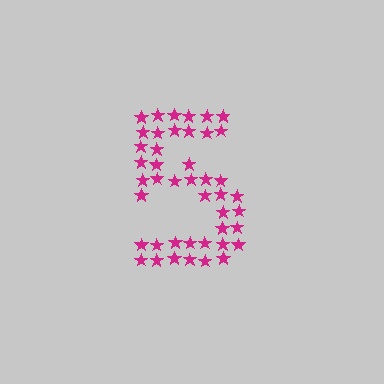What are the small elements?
The small elements are stars.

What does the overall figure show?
The overall figure shows the digit 5.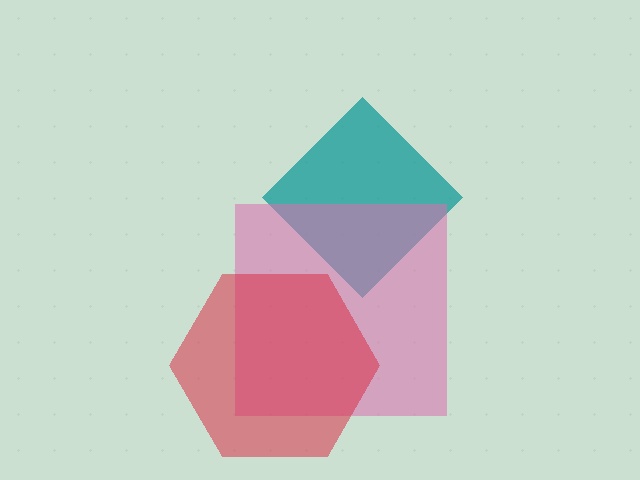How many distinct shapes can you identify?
There are 3 distinct shapes: a teal diamond, a pink square, a red hexagon.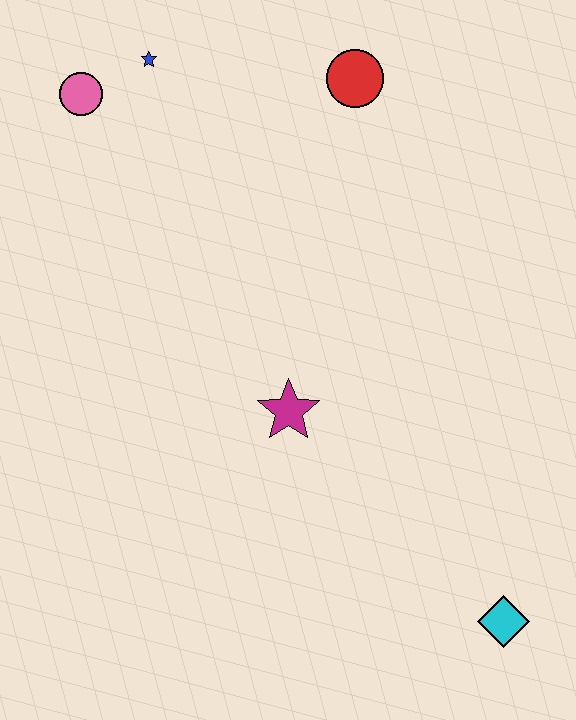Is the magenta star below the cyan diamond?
No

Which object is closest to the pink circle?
The blue star is closest to the pink circle.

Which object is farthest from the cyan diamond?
The pink circle is farthest from the cyan diamond.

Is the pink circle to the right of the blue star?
No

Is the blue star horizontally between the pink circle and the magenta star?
Yes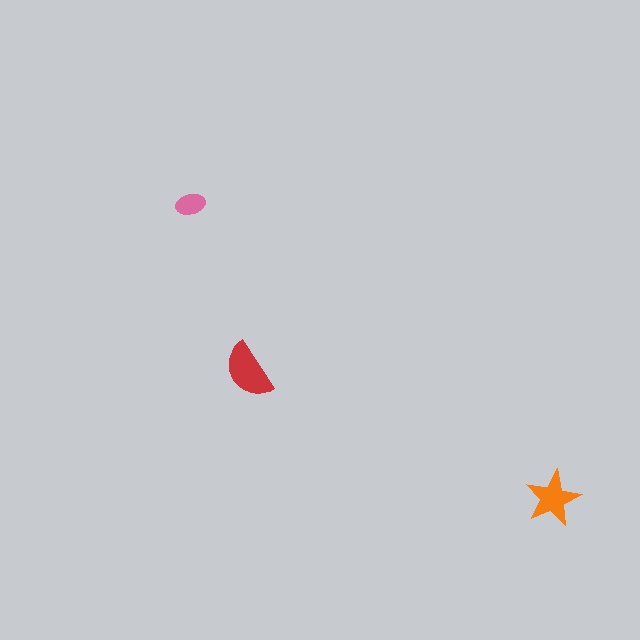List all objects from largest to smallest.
The red semicircle, the orange star, the pink ellipse.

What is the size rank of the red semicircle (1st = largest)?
1st.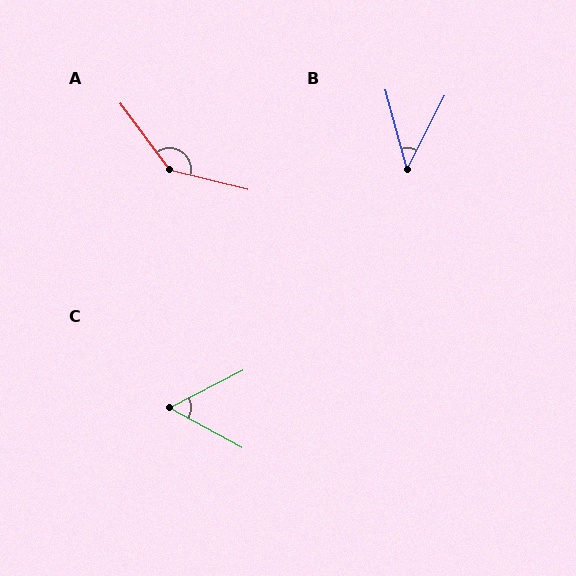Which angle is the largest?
A, at approximately 140 degrees.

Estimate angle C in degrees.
Approximately 56 degrees.